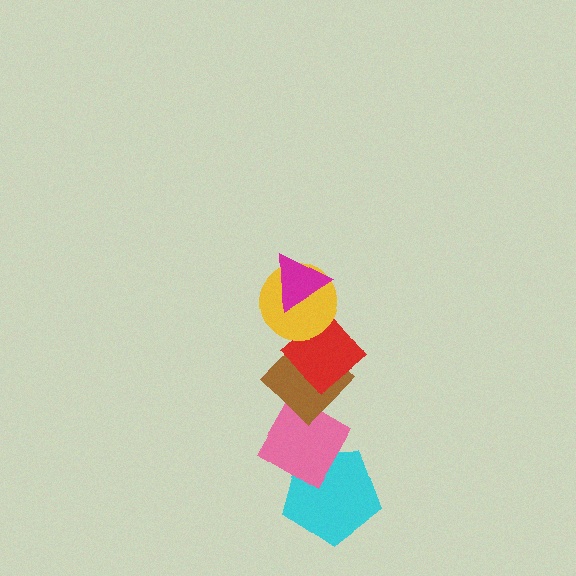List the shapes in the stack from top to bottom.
From top to bottom: the magenta triangle, the yellow circle, the red diamond, the brown diamond, the pink diamond, the cyan pentagon.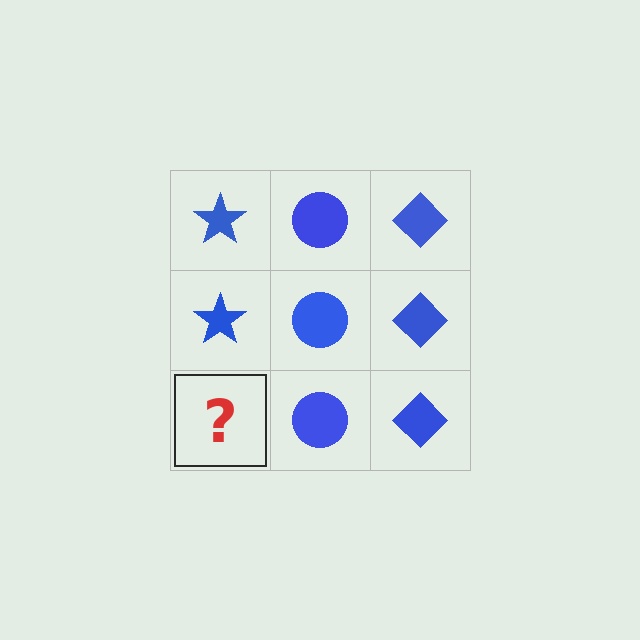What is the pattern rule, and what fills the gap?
The rule is that each column has a consistent shape. The gap should be filled with a blue star.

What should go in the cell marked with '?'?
The missing cell should contain a blue star.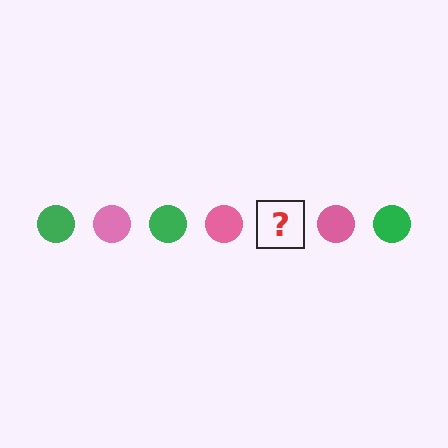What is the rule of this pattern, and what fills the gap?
The rule is that the pattern cycles through green, pink circles. The gap should be filled with a green circle.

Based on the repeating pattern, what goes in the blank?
The blank should be a green circle.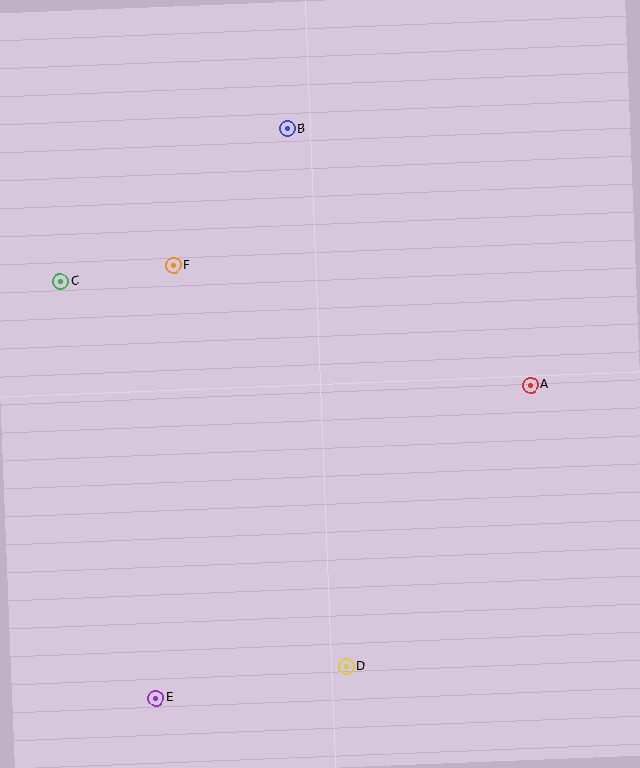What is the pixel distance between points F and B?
The distance between F and B is 178 pixels.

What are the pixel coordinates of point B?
Point B is at (287, 129).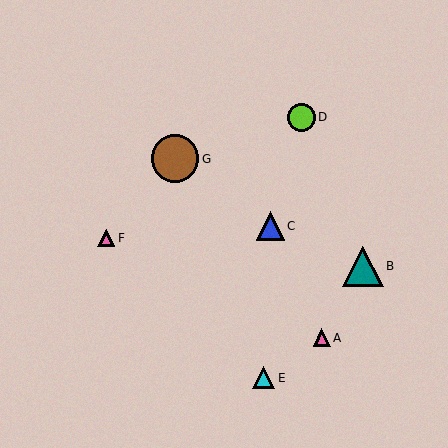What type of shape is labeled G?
Shape G is a brown circle.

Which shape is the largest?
The brown circle (labeled G) is the largest.